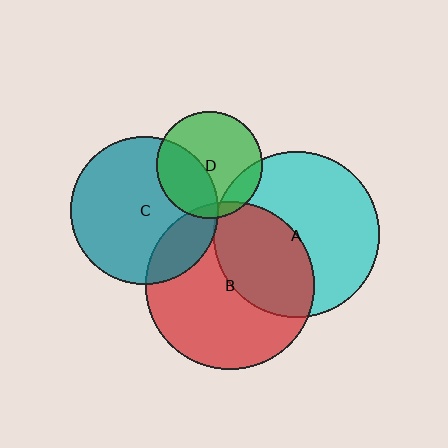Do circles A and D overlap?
Yes.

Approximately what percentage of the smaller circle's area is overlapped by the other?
Approximately 15%.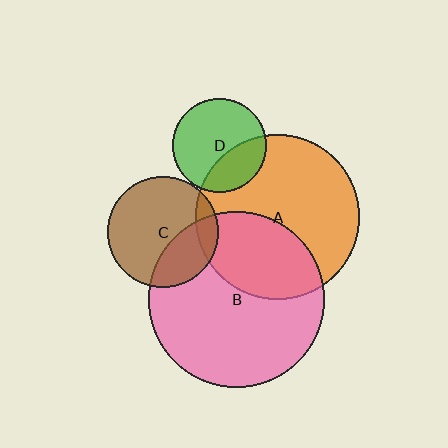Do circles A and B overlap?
Yes.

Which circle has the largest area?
Circle B (pink).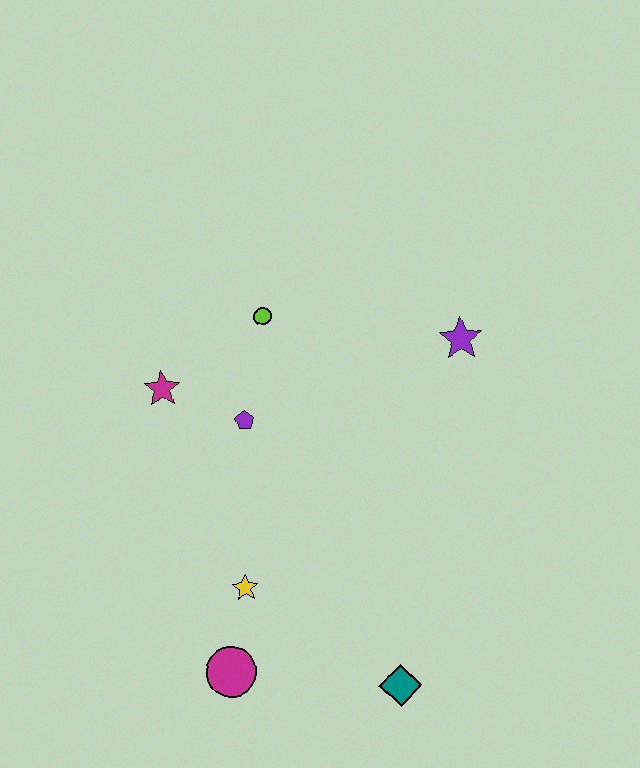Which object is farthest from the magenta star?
The teal diamond is farthest from the magenta star.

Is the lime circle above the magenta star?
Yes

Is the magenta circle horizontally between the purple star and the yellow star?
No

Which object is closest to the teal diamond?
The magenta circle is closest to the teal diamond.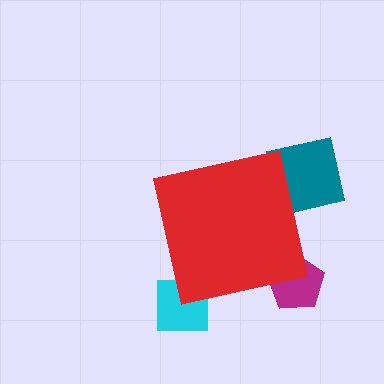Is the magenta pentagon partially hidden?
Yes, the magenta pentagon is partially hidden behind the red square.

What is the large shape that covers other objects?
A red square.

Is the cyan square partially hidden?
Yes, the cyan square is partially hidden behind the red square.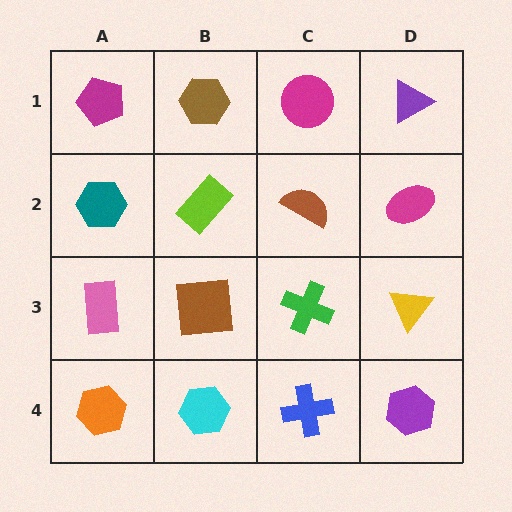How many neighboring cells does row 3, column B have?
4.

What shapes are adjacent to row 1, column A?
A teal hexagon (row 2, column A), a brown hexagon (row 1, column B).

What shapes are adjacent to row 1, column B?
A lime rectangle (row 2, column B), a magenta pentagon (row 1, column A), a magenta circle (row 1, column C).